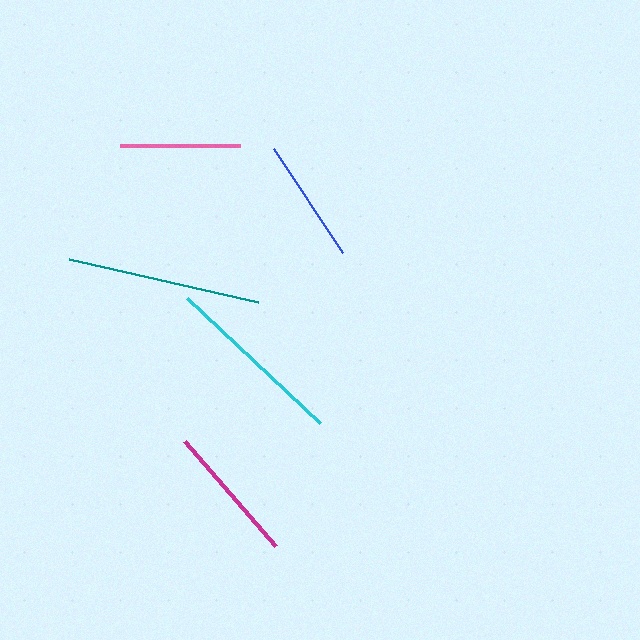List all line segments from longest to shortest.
From longest to shortest: teal, cyan, magenta, blue, pink.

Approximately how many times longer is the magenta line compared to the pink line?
The magenta line is approximately 1.2 times the length of the pink line.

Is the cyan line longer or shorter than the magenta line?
The cyan line is longer than the magenta line.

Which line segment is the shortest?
The pink line is the shortest at approximately 120 pixels.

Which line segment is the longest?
The teal line is the longest at approximately 195 pixels.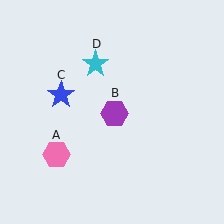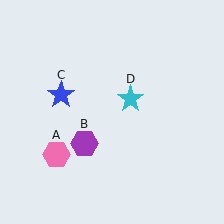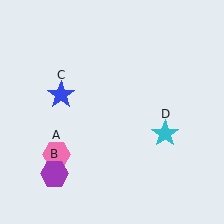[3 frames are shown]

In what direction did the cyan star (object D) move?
The cyan star (object D) moved down and to the right.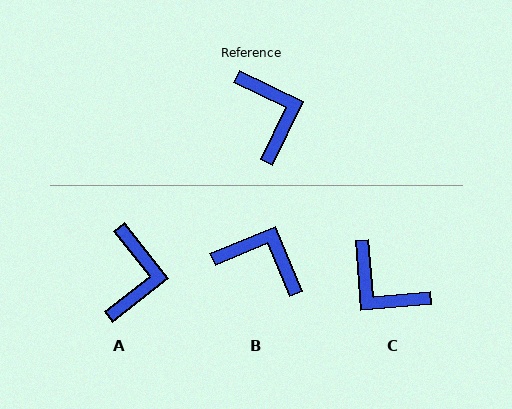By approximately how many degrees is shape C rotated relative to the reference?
Approximately 149 degrees clockwise.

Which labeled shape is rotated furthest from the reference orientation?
C, about 149 degrees away.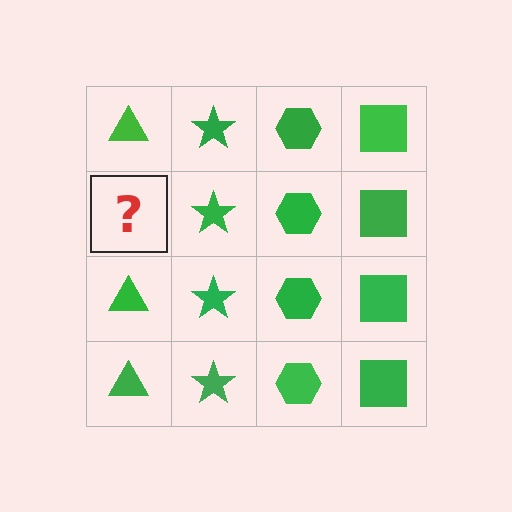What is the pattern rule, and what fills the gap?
The rule is that each column has a consistent shape. The gap should be filled with a green triangle.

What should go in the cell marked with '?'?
The missing cell should contain a green triangle.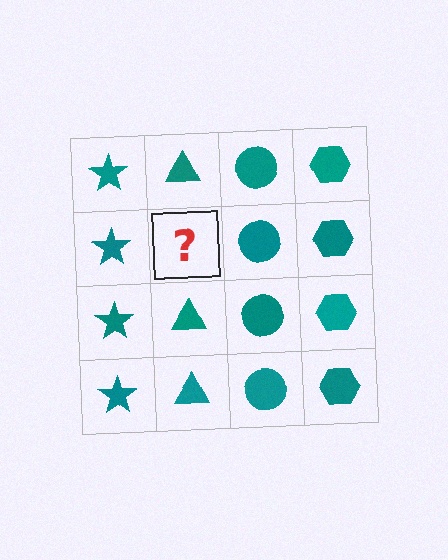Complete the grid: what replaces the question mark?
The question mark should be replaced with a teal triangle.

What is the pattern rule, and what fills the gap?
The rule is that each column has a consistent shape. The gap should be filled with a teal triangle.